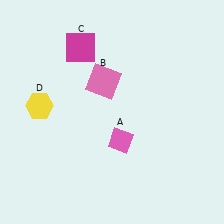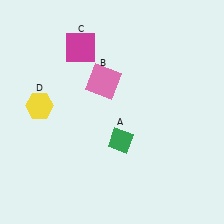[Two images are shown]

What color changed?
The diamond (A) changed from pink in Image 1 to green in Image 2.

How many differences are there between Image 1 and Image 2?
There is 1 difference between the two images.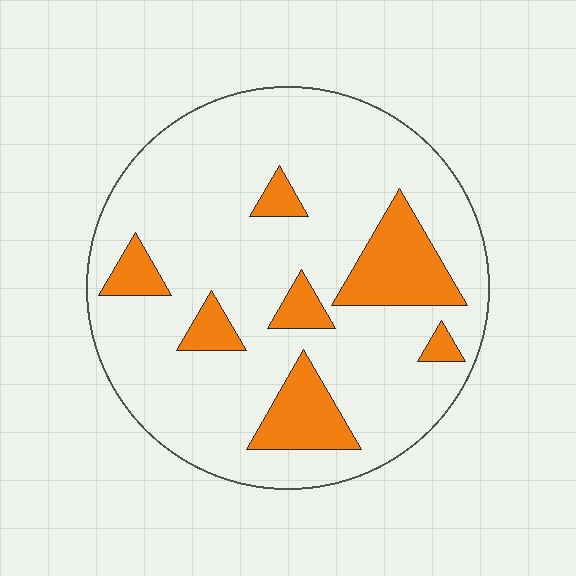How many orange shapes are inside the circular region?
7.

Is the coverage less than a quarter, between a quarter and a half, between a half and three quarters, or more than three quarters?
Less than a quarter.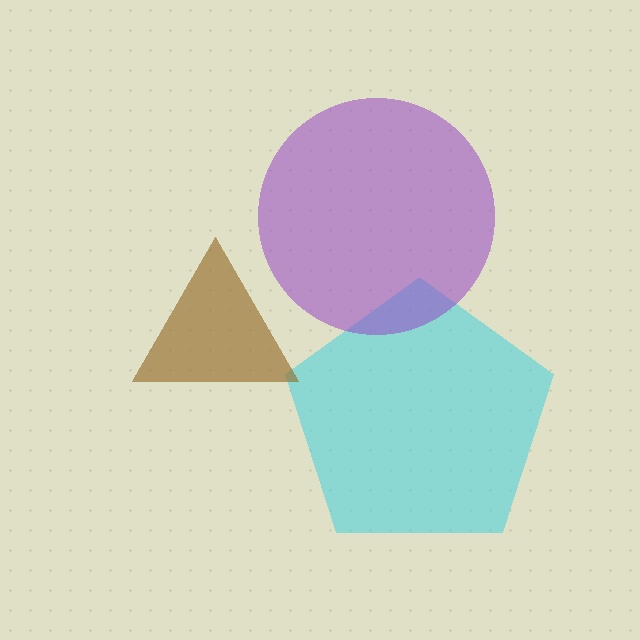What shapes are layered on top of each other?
The layered shapes are: a cyan pentagon, a brown triangle, a purple circle.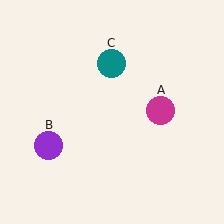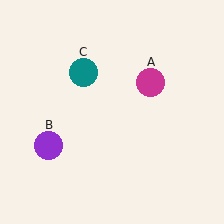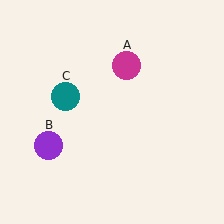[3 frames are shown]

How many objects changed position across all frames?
2 objects changed position: magenta circle (object A), teal circle (object C).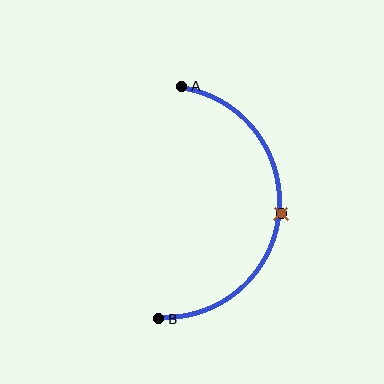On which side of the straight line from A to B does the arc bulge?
The arc bulges to the right of the straight line connecting A and B.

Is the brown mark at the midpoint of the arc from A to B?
Yes. The brown mark lies on the arc at equal arc-length from both A and B — it is the arc midpoint.